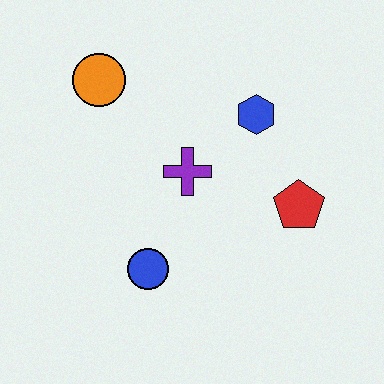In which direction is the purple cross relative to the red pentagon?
The purple cross is to the left of the red pentagon.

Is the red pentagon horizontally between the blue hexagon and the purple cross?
No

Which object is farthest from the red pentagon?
The orange circle is farthest from the red pentagon.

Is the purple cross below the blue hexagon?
Yes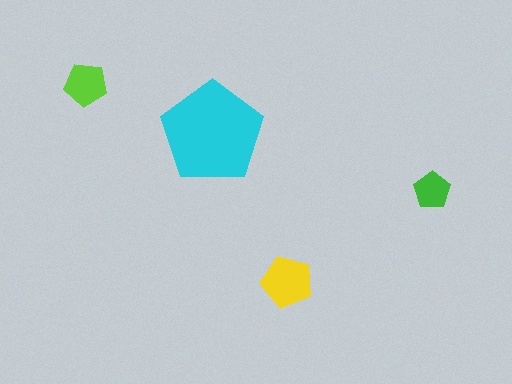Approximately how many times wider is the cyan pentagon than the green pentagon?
About 3 times wider.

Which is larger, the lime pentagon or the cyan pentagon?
The cyan one.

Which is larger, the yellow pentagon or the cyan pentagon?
The cyan one.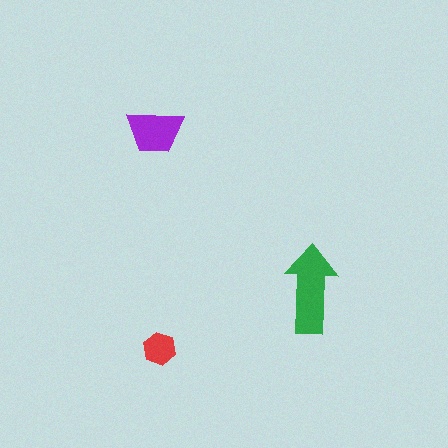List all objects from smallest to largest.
The red hexagon, the purple trapezoid, the green arrow.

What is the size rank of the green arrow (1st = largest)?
1st.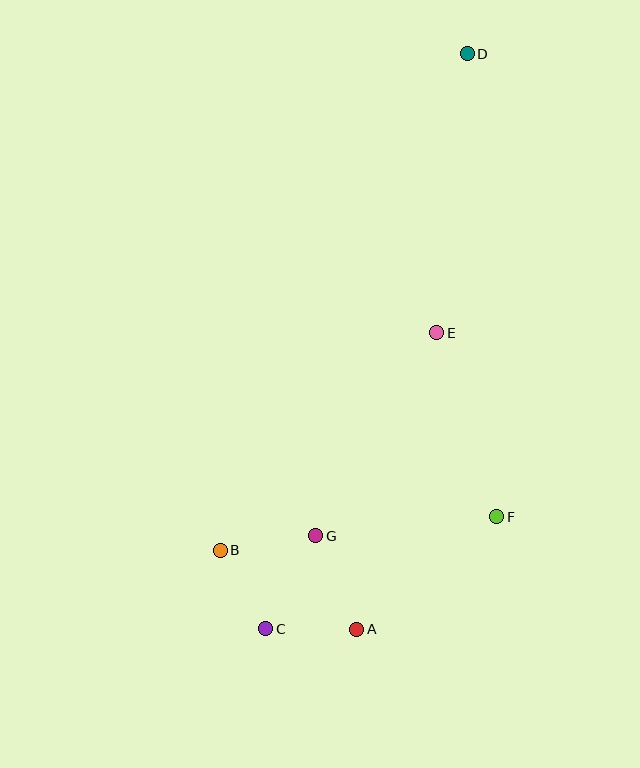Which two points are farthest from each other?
Points C and D are farthest from each other.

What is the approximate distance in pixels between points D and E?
The distance between D and E is approximately 281 pixels.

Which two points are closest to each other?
Points B and C are closest to each other.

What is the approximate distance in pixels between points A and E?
The distance between A and E is approximately 307 pixels.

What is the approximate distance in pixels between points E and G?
The distance between E and G is approximately 236 pixels.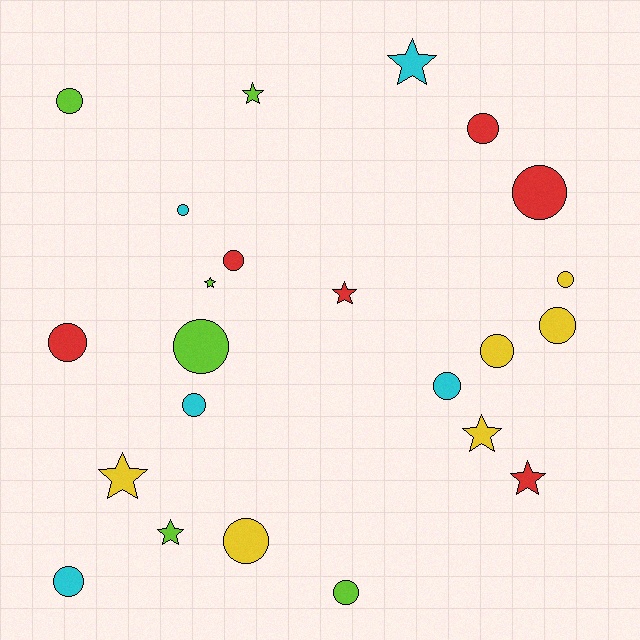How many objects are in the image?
There are 23 objects.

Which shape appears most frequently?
Circle, with 15 objects.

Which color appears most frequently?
Red, with 6 objects.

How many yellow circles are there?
There are 4 yellow circles.